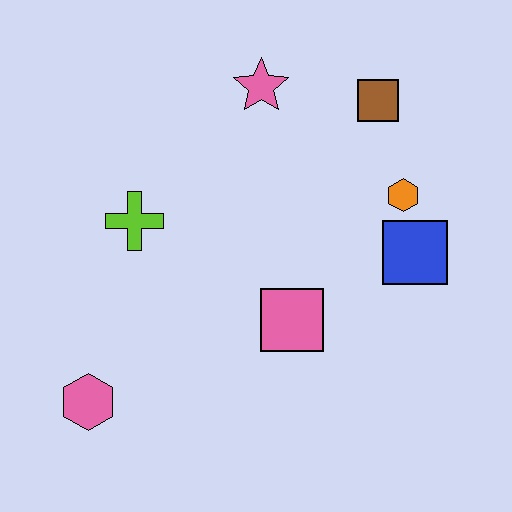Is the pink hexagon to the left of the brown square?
Yes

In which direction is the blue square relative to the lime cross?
The blue square is to the right of the lime cross.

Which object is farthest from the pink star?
The pink hexagon is farthest from the pink star.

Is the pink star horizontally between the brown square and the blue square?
No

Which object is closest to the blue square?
The orange hexagon is closest to the blue square.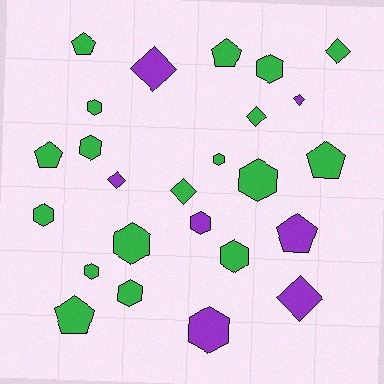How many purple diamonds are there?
There are 4 purple diamonds.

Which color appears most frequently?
Green, with 18 objects.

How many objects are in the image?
There are 25 objects.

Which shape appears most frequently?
Hexagon, with 12 objects.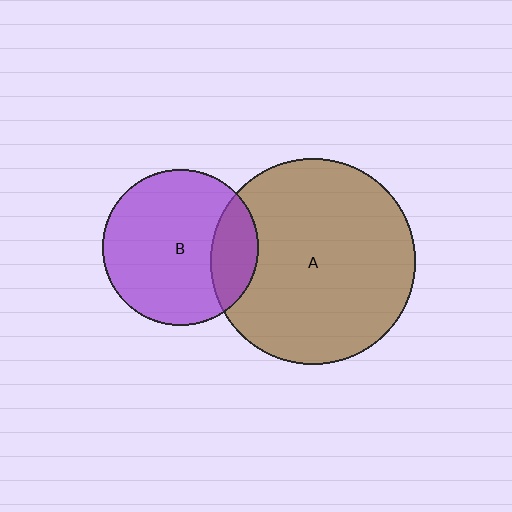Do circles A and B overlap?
Yes.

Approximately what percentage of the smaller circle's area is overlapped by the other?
Approximately 20%.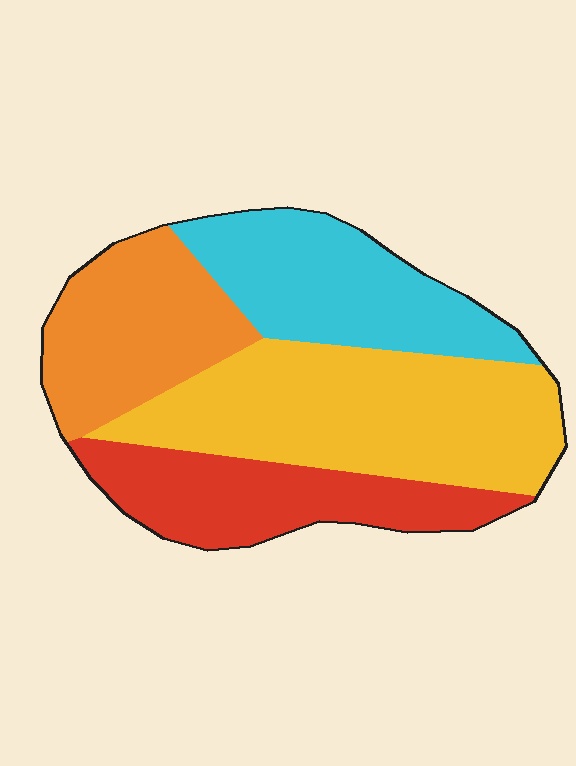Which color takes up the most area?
Yellow, at roughly 35%.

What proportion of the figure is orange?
Orange covers about 20% of the figure.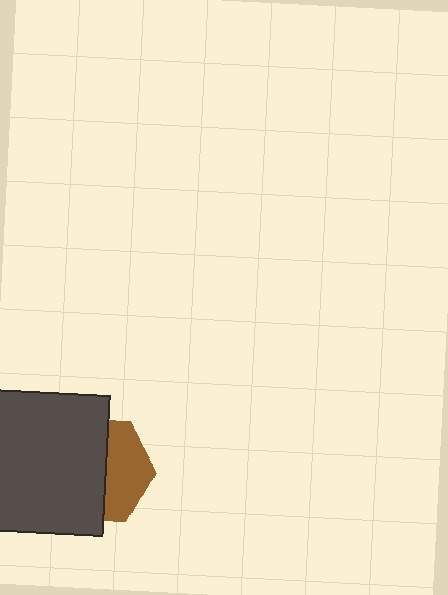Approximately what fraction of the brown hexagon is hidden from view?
Roughly 58% of the brown hexagon is hidden behind the dark gray square.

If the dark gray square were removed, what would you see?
You would see the complete brown hexagon.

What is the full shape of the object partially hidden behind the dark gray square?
The partially hidden object is a brown hexagon.